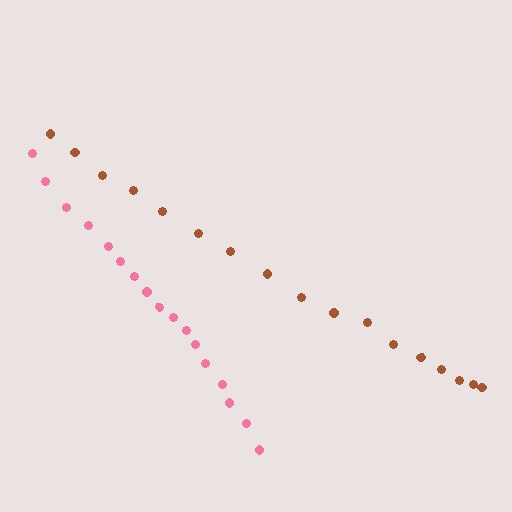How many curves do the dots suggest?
There are 2 distinct paths.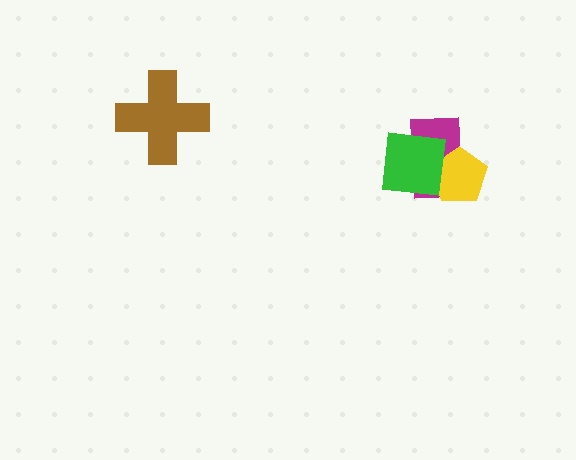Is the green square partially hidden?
No, no other shape covers it.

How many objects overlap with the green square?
2 objects overlap with the green square.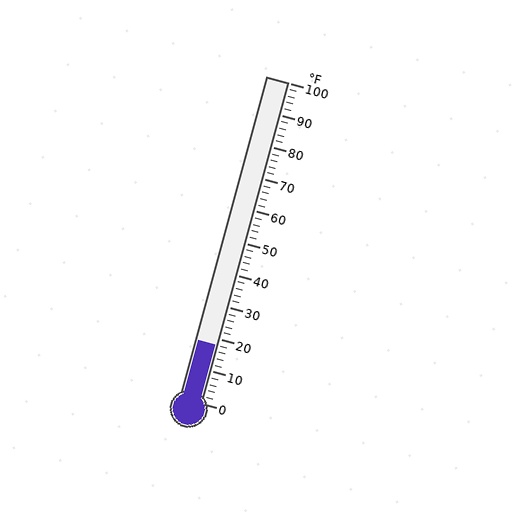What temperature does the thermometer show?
The thermometer shows approximately 18°F.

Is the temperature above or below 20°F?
The temperature is below 20°F.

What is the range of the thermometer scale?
The thermometer scale ranges from 0°F to 100°F.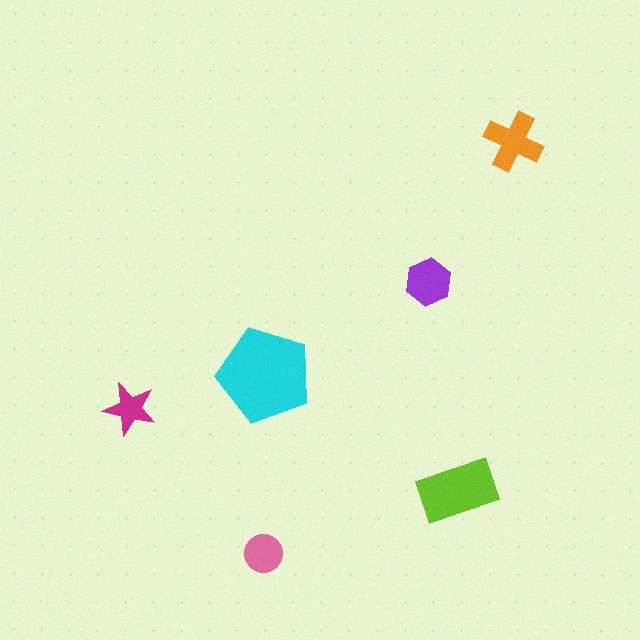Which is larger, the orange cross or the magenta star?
The orange cross.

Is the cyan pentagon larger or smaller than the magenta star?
Larger.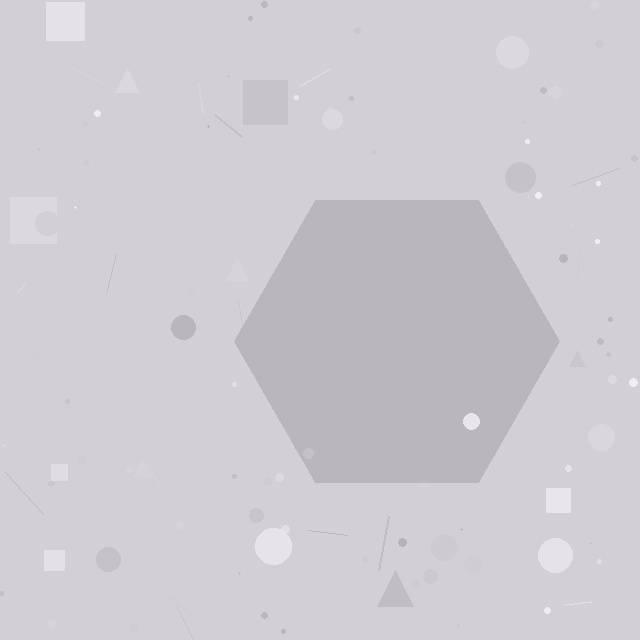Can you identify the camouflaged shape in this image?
The camouflaged shape is a hexagon.